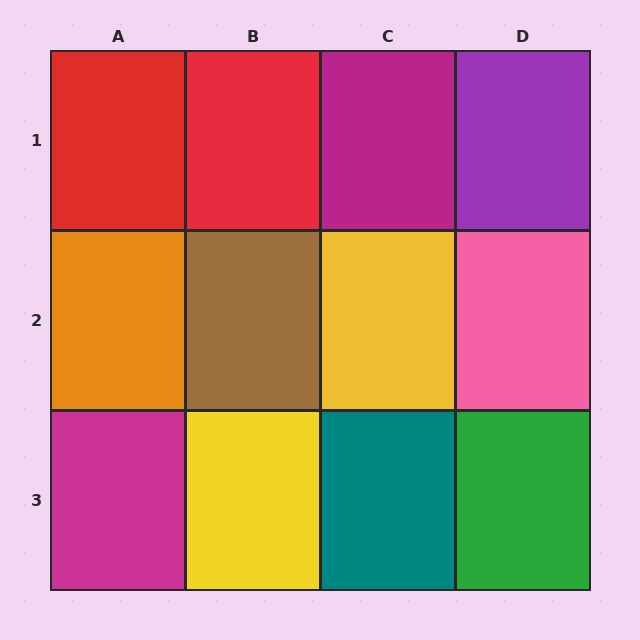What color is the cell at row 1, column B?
Red.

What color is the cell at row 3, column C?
Teal.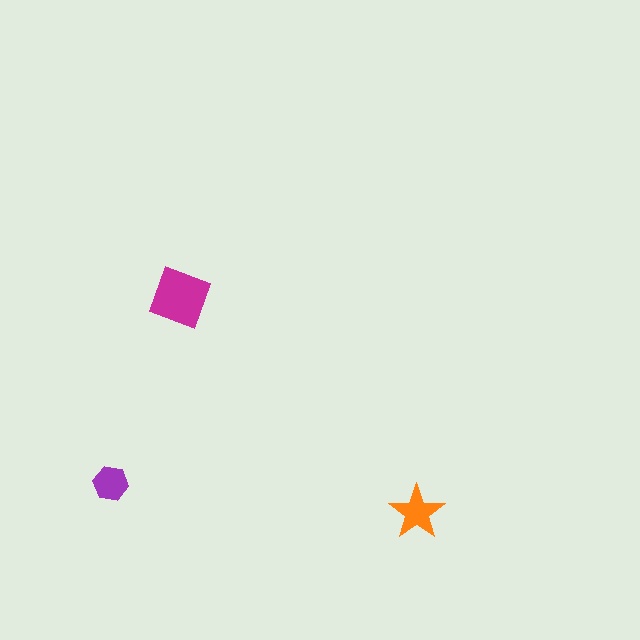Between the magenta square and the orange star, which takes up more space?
The magenta square.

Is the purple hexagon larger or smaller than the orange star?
Smaller.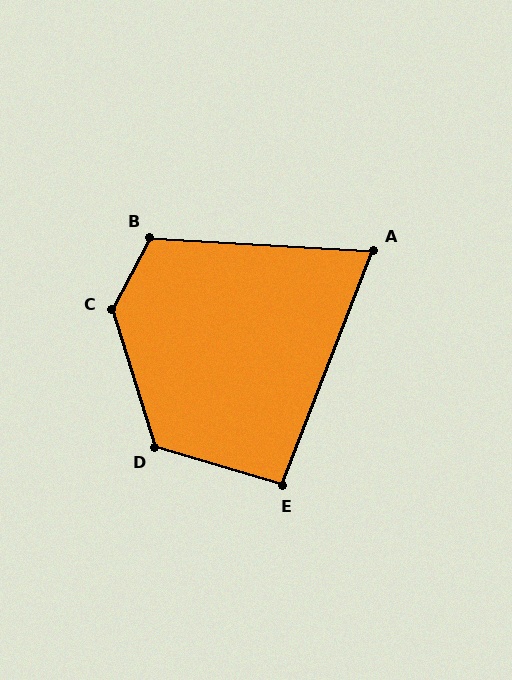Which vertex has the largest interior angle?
C, at approximately 135 degrees.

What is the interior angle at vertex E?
Approximately 95 degrees (approximately right).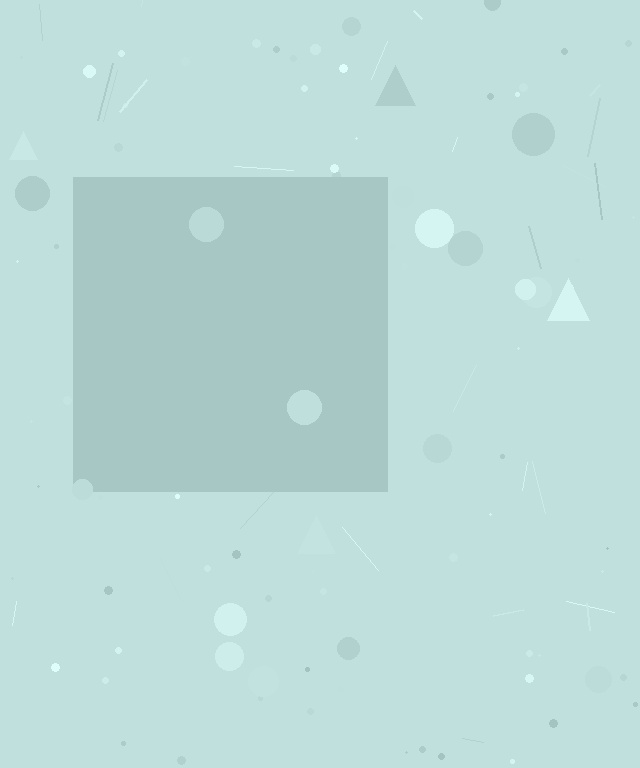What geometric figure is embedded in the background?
A square is embedded in the background.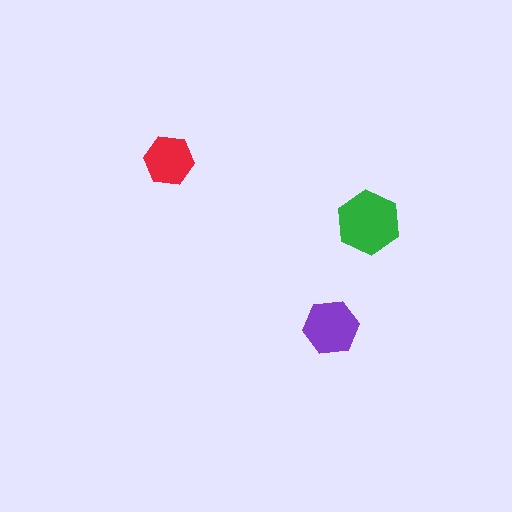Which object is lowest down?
The purple hexagon is bottommost.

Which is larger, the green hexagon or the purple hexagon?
The green one.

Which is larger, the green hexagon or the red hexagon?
The green one.